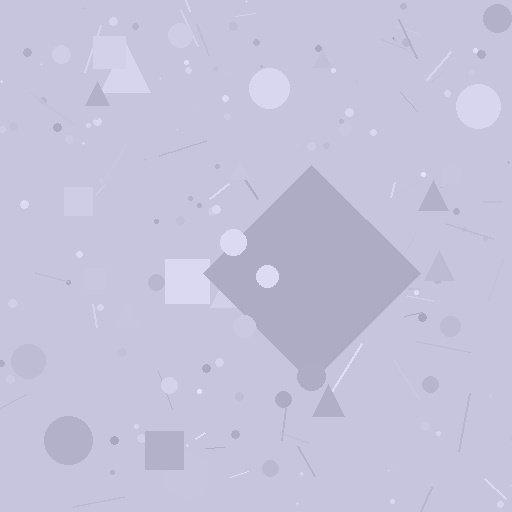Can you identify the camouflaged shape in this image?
The camouflaged shape is a diamond.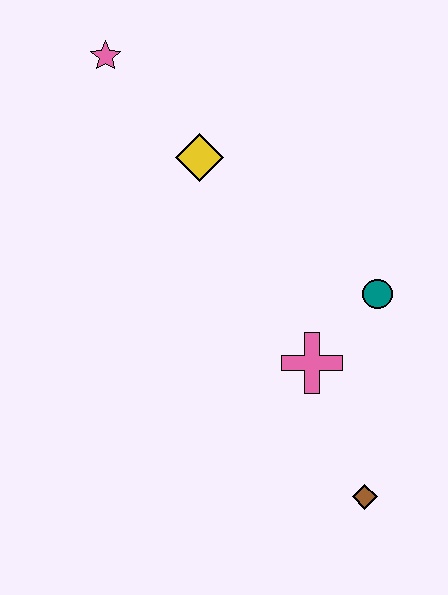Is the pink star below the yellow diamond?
No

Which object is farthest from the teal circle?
The pink star is farthest from the teal circle.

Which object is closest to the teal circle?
The pink cross is closest to the teal circle.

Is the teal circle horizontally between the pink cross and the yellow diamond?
No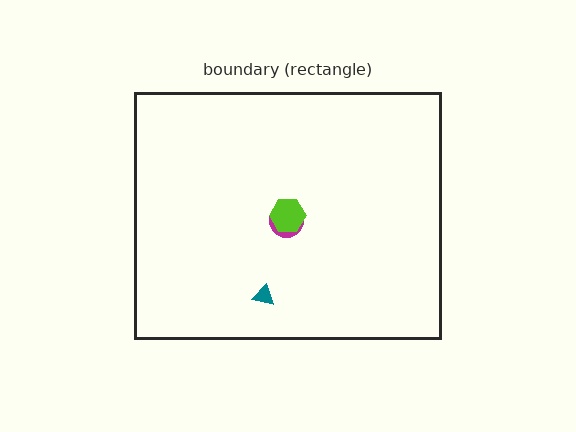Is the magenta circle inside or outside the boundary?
Inside.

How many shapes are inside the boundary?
3 inside, 0 outside.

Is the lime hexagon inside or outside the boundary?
Inside.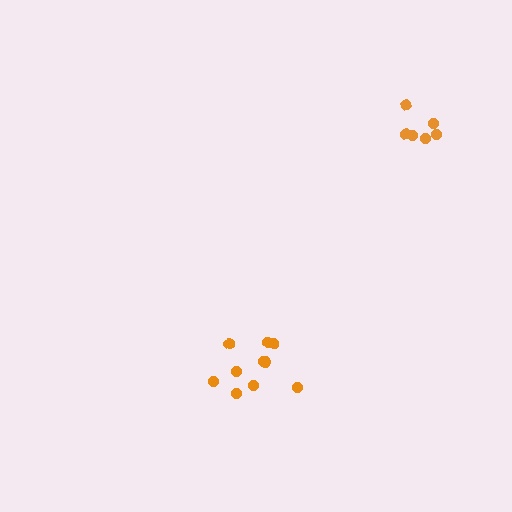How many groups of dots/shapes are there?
There are 2 groups.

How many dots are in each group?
Group 1: 6 dots, Group 2: 10 dots (16 total).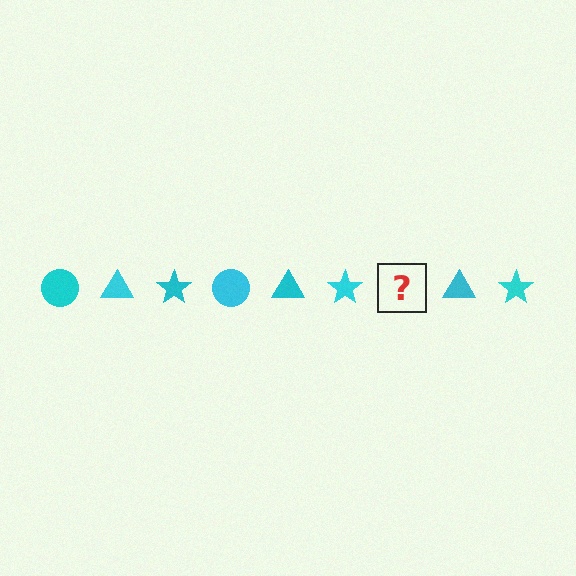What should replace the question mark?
The question mark should be replaced with a cyan circle.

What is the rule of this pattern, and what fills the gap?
The rule is that the pattern cycles through circle, triangle, star shapes in cyan. The gap should be filled with a cyan circle.